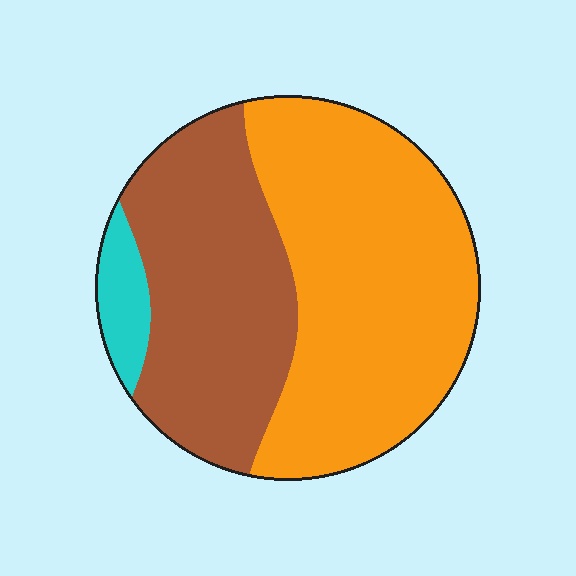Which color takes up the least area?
Cyan, at roughly 5%.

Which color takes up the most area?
Orange, at roughly 55%.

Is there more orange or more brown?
Orange.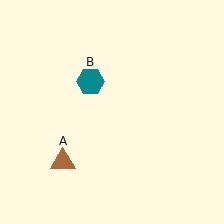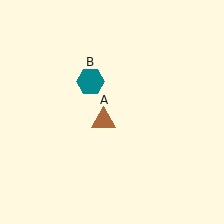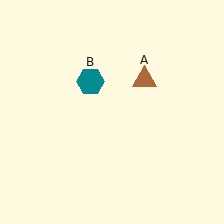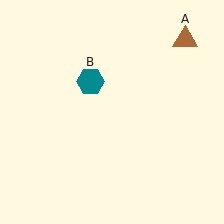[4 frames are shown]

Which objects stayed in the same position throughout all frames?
Teal hexagon (object B) remained stationary.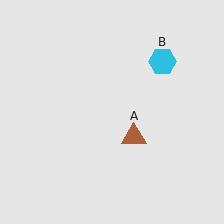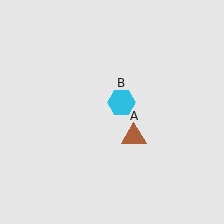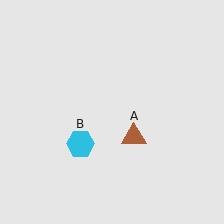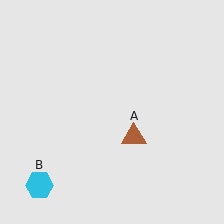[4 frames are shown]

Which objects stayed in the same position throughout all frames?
Brown triangle (object A) remained stationary.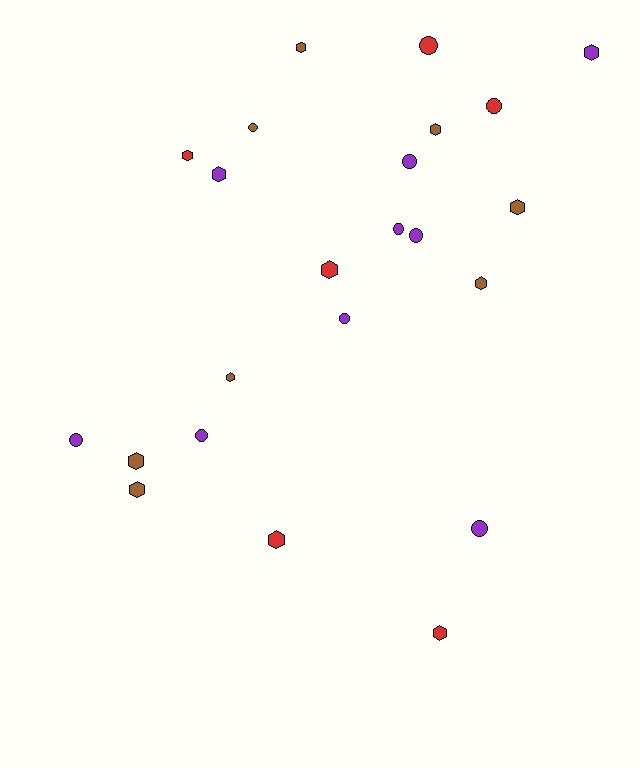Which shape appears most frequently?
Hexagon, with 13 objects.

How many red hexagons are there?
There are 4 red hexagons.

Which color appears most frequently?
Purple, with 9 objects.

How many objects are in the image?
There are 23 objects.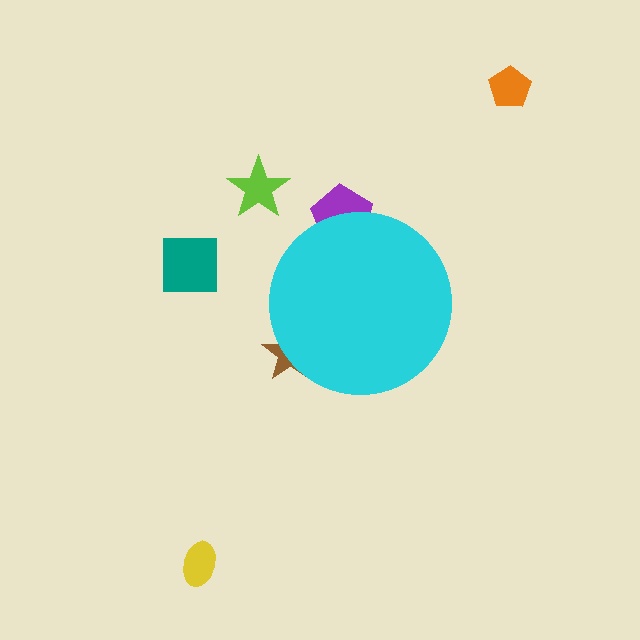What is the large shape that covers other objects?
A cyan circle.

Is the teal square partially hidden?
No, the teal square is fully visible.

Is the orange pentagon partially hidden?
No, the orange pentagon is fully visible.